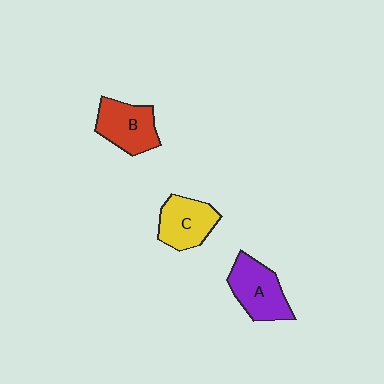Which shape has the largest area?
Shape A (purple).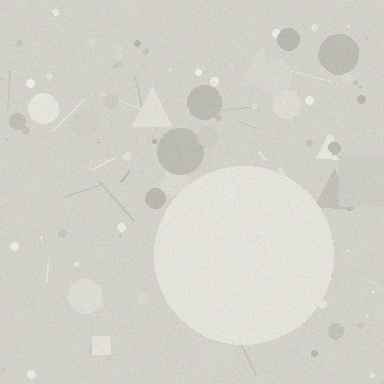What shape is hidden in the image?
A circle is hidden in the image.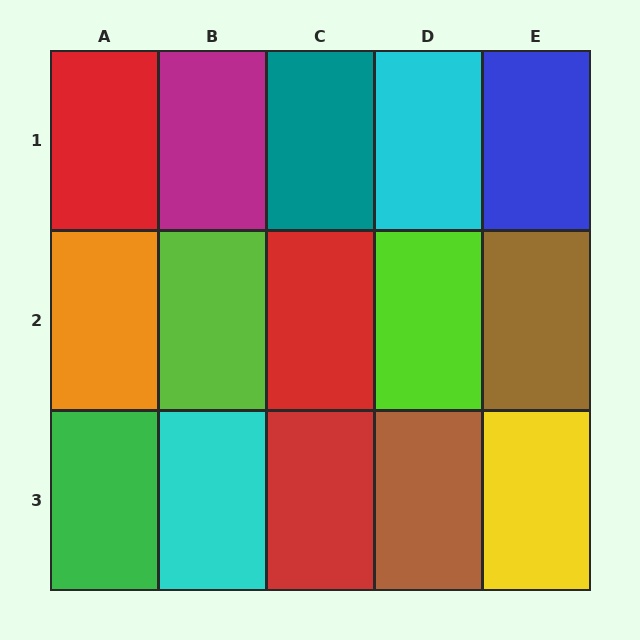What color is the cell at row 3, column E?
Yellow.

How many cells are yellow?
1 cell is yellow.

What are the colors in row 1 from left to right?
Red, magenta, teal, cyan, blue.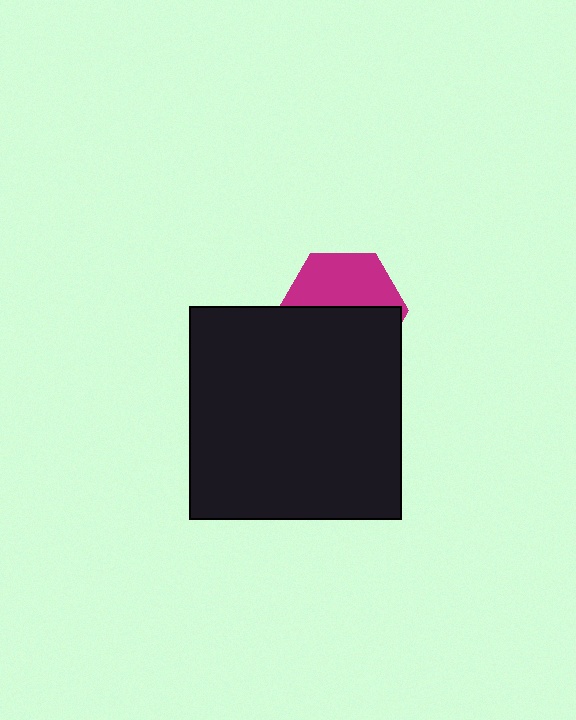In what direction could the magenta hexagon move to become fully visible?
The magenta hexagon could move up. That would shift it out from behind the black square entirely.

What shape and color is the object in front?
The object in front is a black square.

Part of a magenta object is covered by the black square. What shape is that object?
It is a hexagon.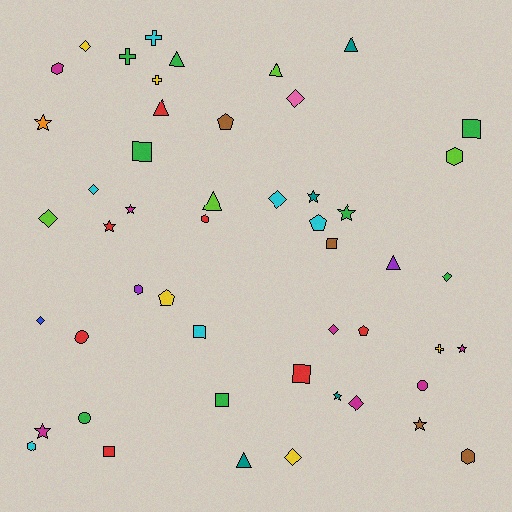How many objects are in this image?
There are 50 objects.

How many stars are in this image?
There are 9 stars.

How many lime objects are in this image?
There are 4 lime objects.